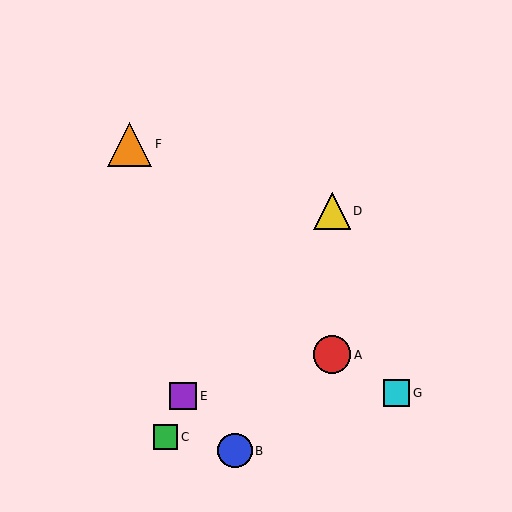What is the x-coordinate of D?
Object D is at x≈332.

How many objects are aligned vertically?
2 objects (A, D) are aligned vertically.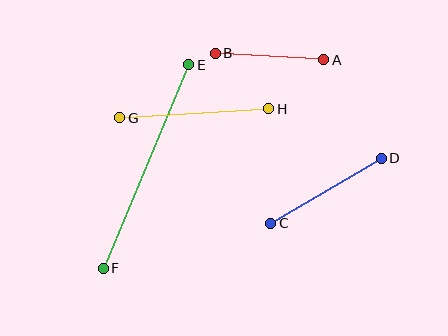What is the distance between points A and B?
The distance is approximately 109 pixels.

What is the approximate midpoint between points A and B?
The midpoint is at approximately (270, 56) pixels.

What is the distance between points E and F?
The distance is approximately 220 pixels.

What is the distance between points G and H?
The distance is approximately 150 pixels.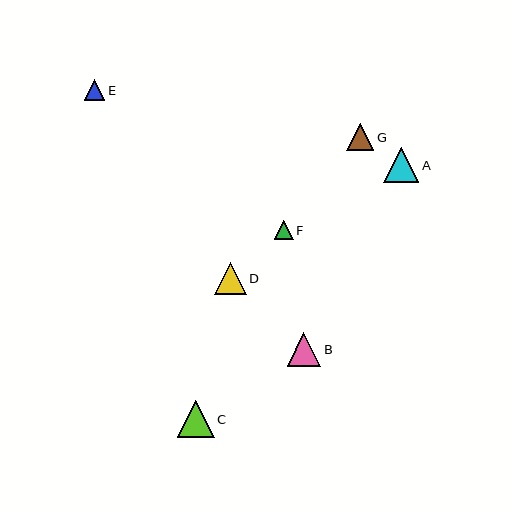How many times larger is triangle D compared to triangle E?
Triangle D is approximately 1.5 times the size of triangle E.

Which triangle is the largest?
Triangle C is the largest with a size of approximately 37 pixels.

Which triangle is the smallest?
Triangle F is the smallest with a size of approximately 19 pixels.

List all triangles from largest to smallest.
From largest to smallest: C, A, B, D, G, E, F.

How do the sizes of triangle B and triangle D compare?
Triangle B and triangle D are approximately the same size.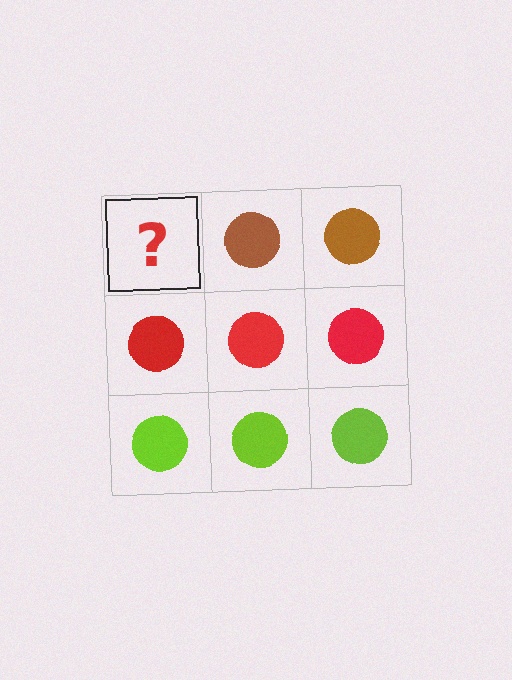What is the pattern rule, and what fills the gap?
The rule is that each row has a consistent color. The gap should be filled with a brown circle.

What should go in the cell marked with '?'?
The missing cell should contain a brown circle.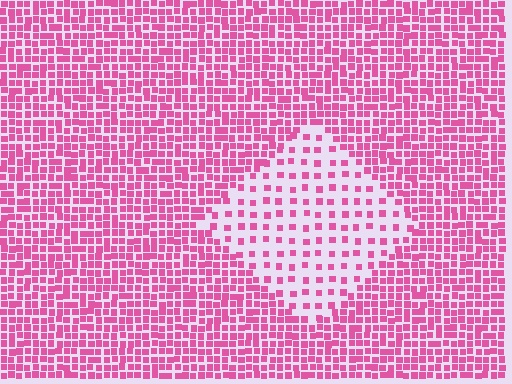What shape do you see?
I see a diamond.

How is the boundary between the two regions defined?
The boundary is defined by a change in element density (approximately 2.7x ratio). All elements are the same color, size, and shape.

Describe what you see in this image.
The image contains small pink elements arranged at two different densities. A diamond-shaped region is visible where the elements are less densely packed than the surrounding area.